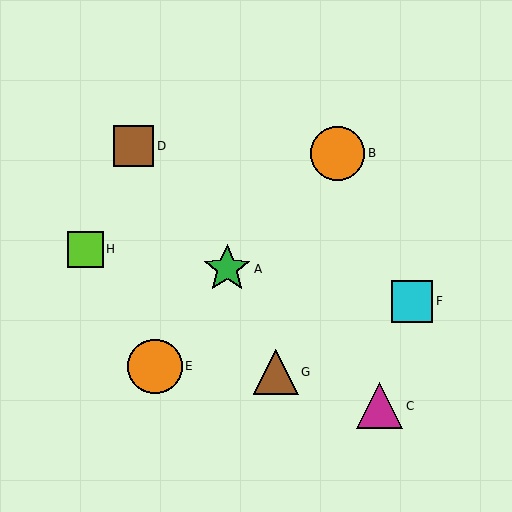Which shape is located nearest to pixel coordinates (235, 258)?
The green star (labeled A) at (227, 269) is nearest to that location.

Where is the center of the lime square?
The center of the lime square is at (85, 249).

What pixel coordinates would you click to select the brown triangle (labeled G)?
Click at (276, 372) to select the brown triangle G.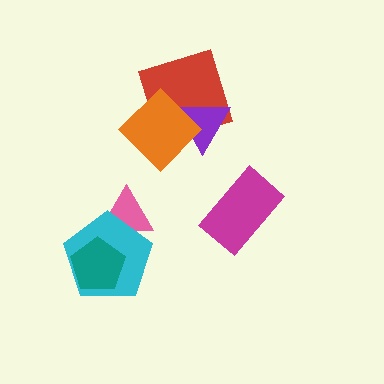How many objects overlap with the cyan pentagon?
2 objects overlap with the cyan pentagon.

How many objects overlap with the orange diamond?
2 objects overlap with the orange diamond.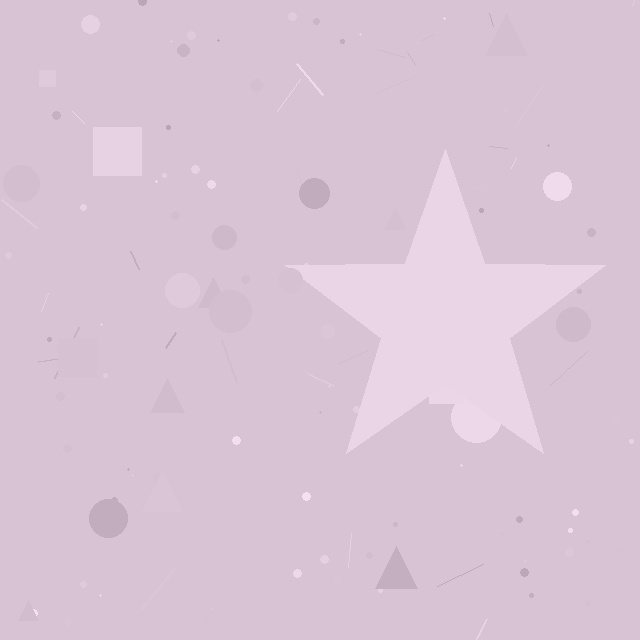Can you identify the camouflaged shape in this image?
The camouflaged shape is a star.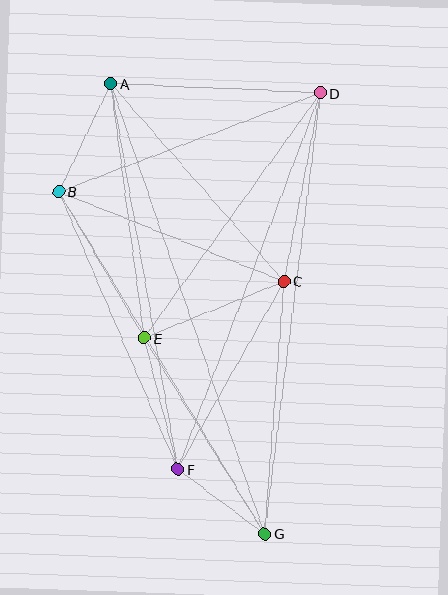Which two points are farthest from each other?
Points A and G are farthest from each other.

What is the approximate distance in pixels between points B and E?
The distance between B and E is approximately 170 pixels.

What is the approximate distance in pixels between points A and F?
The distance between A and F is approximately 392 pixels.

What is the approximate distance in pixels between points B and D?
The distance between B and D is approximately 279 pixels.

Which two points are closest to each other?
Points F and G are closest to each other.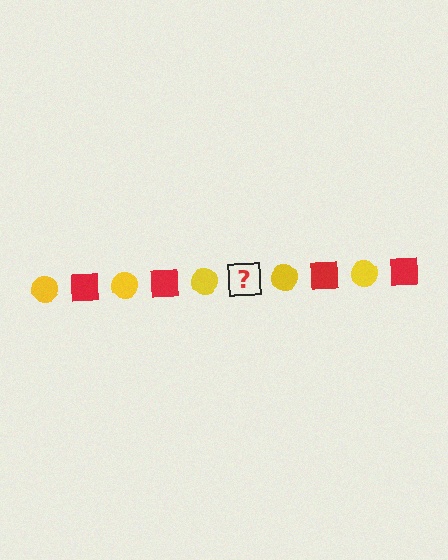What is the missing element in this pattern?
The missing element is a red square.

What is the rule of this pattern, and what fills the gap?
The rule is that the pattern alternates between yellow circle and red square. The gap should be filled with a red square.